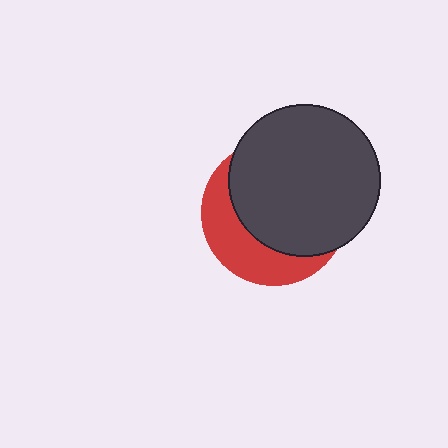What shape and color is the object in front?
The object in front is a dark gray circle.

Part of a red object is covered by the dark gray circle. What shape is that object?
It is a circle.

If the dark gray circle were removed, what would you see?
You would see the complete red circle.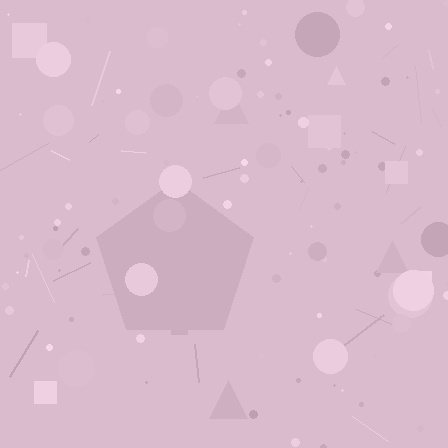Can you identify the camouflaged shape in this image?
The camouflaged shape is a pentagon.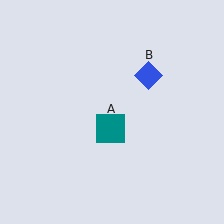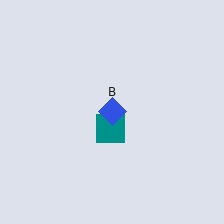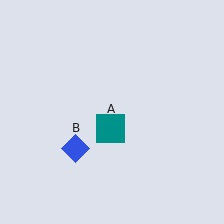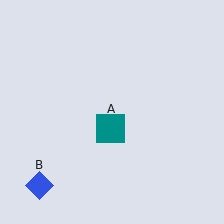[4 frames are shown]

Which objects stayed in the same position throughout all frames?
Teal square (object A) remained stationary.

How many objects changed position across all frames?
1 object changed position: blue diamond (object B).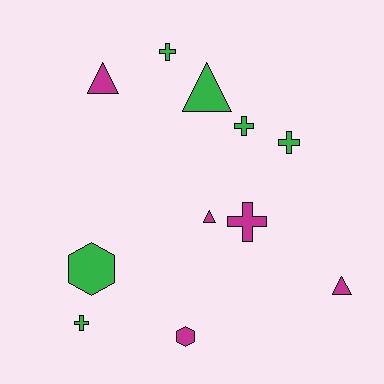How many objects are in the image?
There are 11 objects.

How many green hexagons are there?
There is 1 green hexagon.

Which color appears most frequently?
Green, with 6 objects.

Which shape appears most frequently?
Cross, with 5 objects.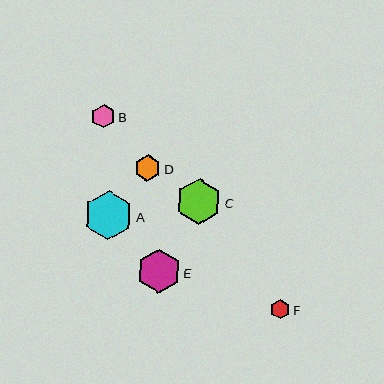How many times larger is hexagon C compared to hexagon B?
Hexagon C is approximately 2.0 times the size of hexagon B.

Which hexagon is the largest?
Hexagon A is the largest with a size of approximately 49 pixels.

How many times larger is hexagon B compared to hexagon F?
Hexagon B is approximately 1.2 times the size of hexagon F.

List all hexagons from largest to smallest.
From largest to smallest: A, C, E, D, B, F.